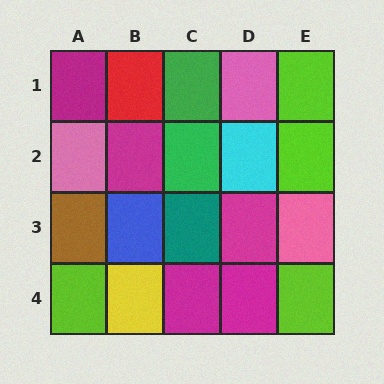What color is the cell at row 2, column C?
Green.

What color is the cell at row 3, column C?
Teal.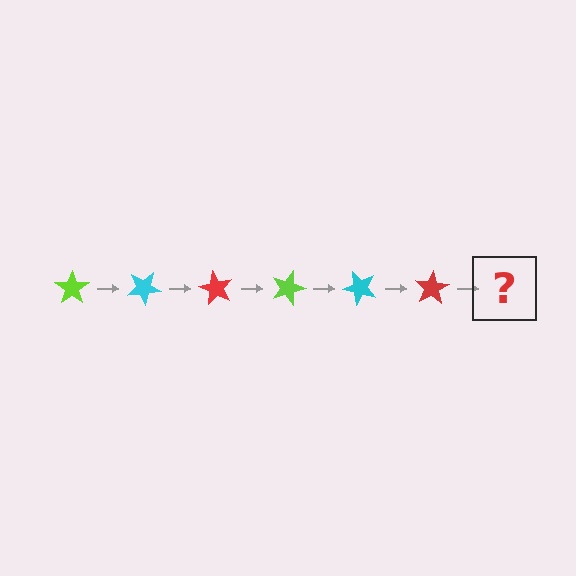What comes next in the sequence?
The next element should be a lime star, rotated 180 degrees from the start.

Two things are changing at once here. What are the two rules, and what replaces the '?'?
The two rules are that it rotates 30 degrees each step and the color cycles through lime, cyan, and red. The '?' should be a lime star, rotated 180 degrees from the start.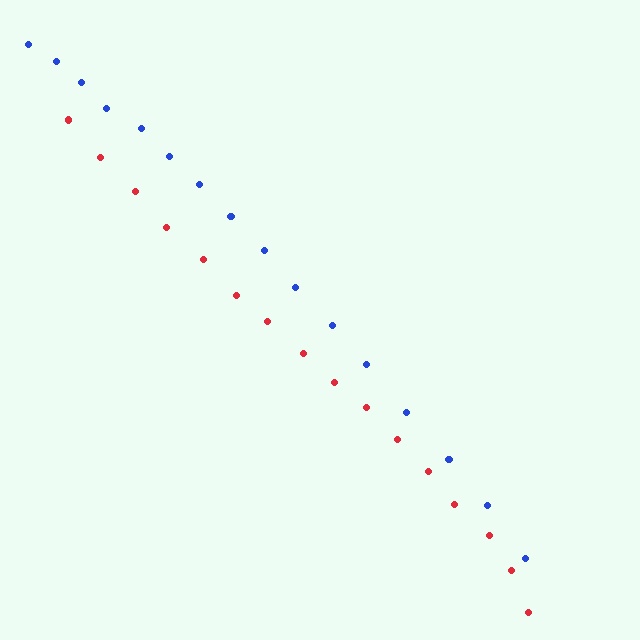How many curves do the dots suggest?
There are 2 distinct paths.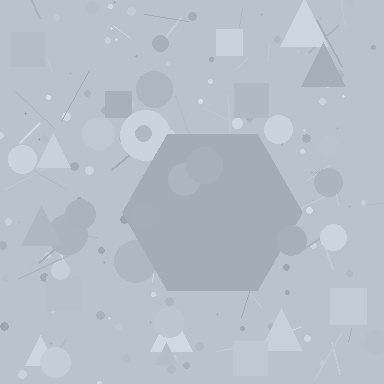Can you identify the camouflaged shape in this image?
The camouflaged shape is a hexagon.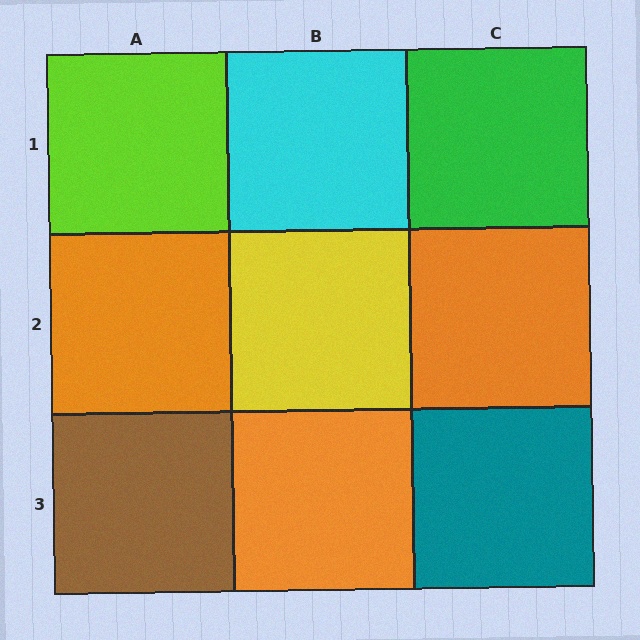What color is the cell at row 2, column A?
Orange.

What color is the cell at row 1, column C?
Green.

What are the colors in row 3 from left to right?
Brown, orange, teal.